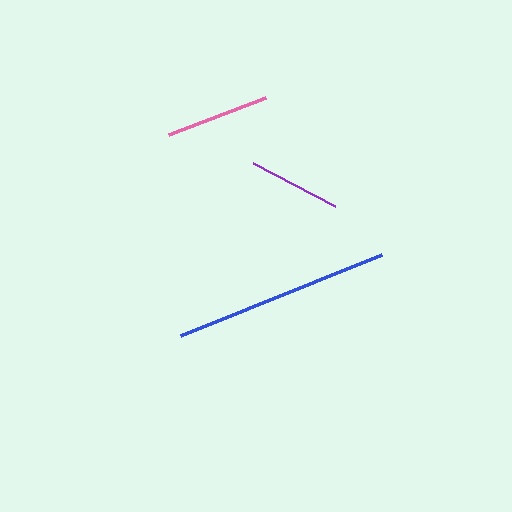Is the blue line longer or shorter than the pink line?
The blue line is longer than the pink line.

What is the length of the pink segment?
The pink segment is approximately 104 pixels long.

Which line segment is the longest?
The blue line is the longest at approximately 217 pixels.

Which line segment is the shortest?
The purple line is the shortest at approximately 92 pixels.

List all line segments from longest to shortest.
From longest to shortest: blue, pink, purple.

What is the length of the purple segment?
The purple segment is approximately 92 pixels long.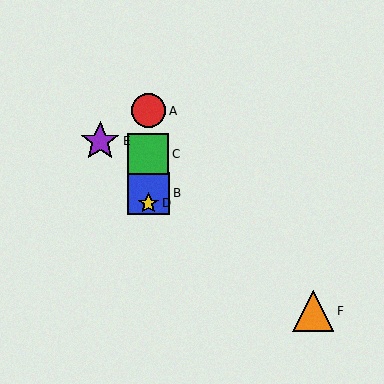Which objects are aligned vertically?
Objects A, B, C, D are aligned vertically.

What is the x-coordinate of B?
Object B is at x≈148.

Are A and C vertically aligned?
Yes, both are at x≈148.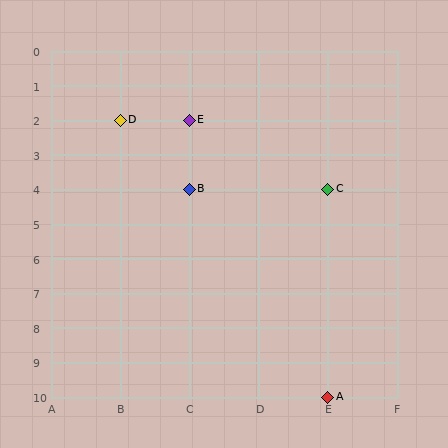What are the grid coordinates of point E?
Point E is at grid coordinates (C, 2).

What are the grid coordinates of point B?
Point B is at grid coordinates (C, 4).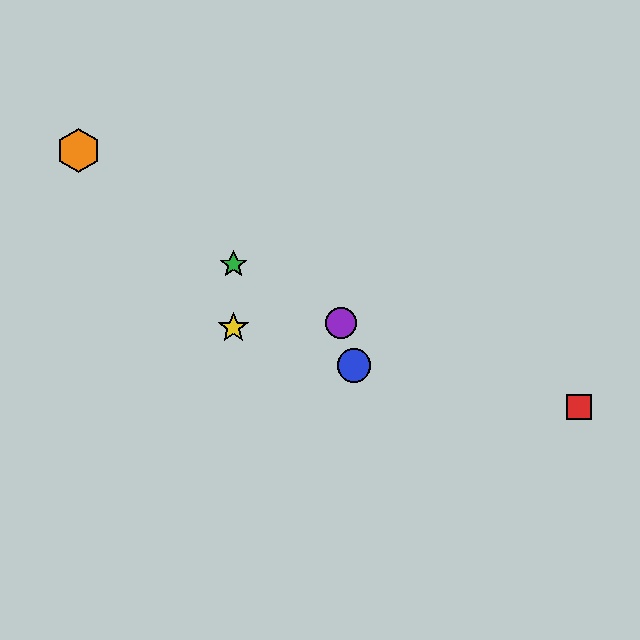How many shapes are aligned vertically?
2 shapes (the green star, the yellow star) are aligned vertically.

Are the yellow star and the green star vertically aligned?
Yes, both are at x≈233.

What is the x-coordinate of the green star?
The green star is at x≈233.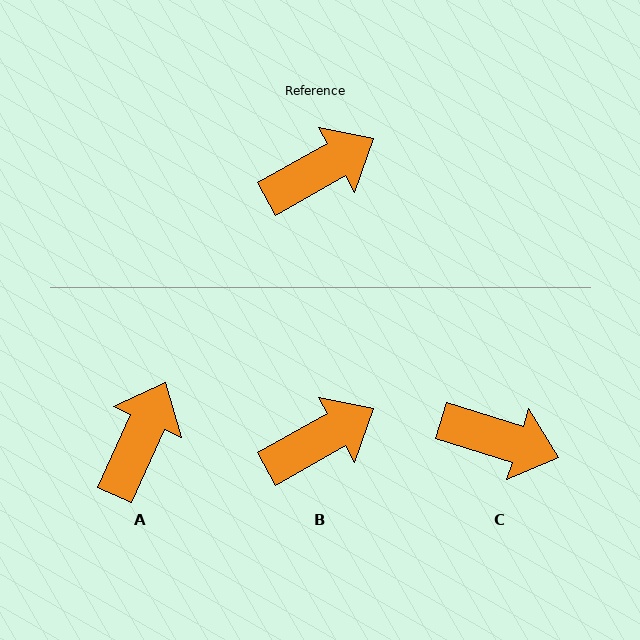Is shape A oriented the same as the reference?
No, it is off by about 36 degrees.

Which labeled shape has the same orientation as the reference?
B.